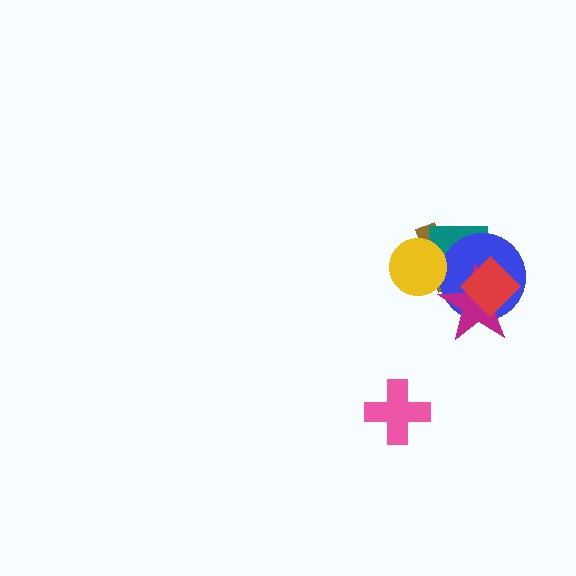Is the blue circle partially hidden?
Yes, it is partially covered by another shape.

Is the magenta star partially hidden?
Yes, it is partially covered by another shape.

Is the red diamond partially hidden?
No, no other shape covers it.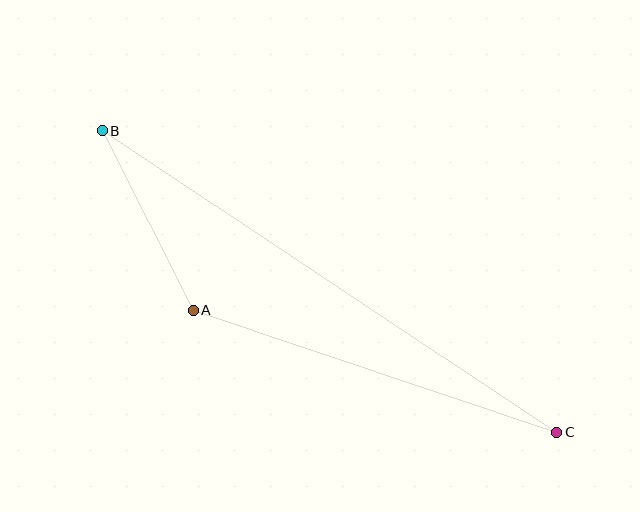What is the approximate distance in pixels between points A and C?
The distance between A and C is approximately 384 pixels.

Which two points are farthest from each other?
Points B and C are farthest from each other.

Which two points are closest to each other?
Points A and B are closest to each other.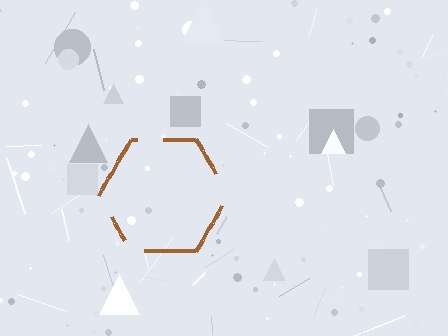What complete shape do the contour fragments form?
The contour fragments form a hexagon.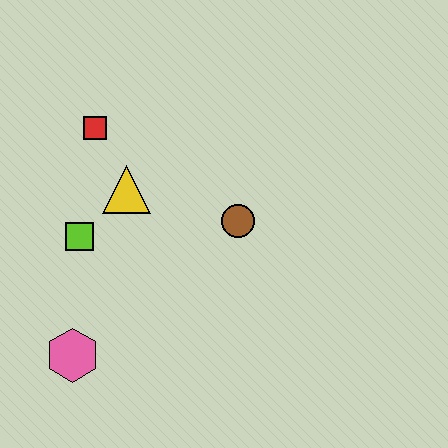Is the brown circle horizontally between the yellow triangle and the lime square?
No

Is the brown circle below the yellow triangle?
Yes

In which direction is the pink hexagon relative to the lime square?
The pink hexagon is below the lime square.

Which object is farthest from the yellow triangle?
The pink hexagon is farthest from the yellow triangle.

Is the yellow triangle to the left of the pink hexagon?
No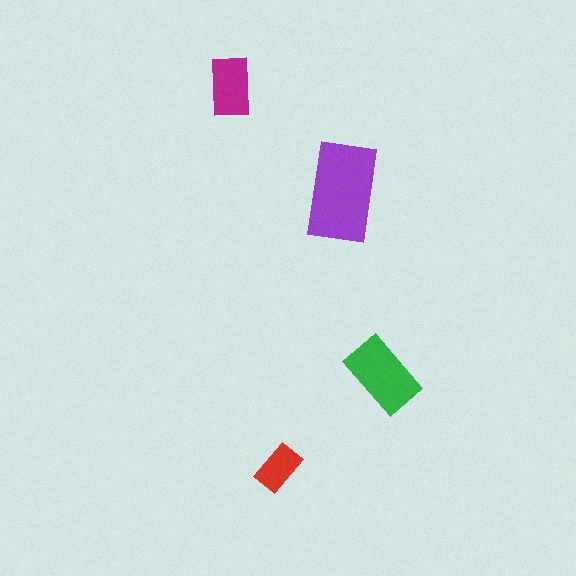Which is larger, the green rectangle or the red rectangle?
The green one.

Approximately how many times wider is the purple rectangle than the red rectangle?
About 2 times wider.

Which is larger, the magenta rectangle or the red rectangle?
The magenta one.